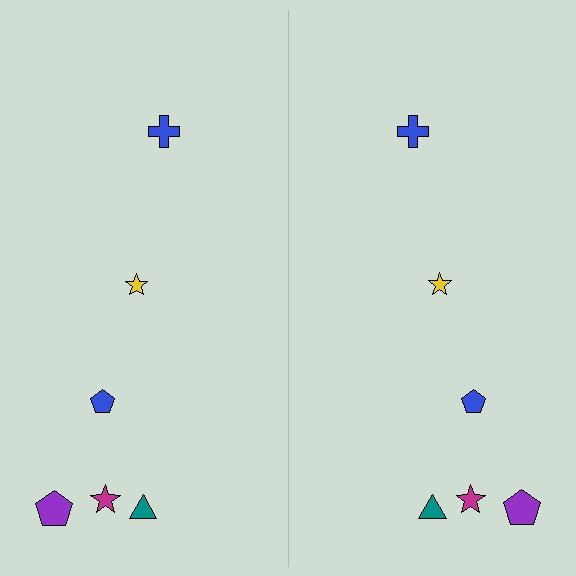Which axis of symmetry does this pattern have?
The pattern has a vertical axis of symmetry running through the center of the image.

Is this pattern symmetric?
Yes, this pattern has bilateral (reflection) symmetry.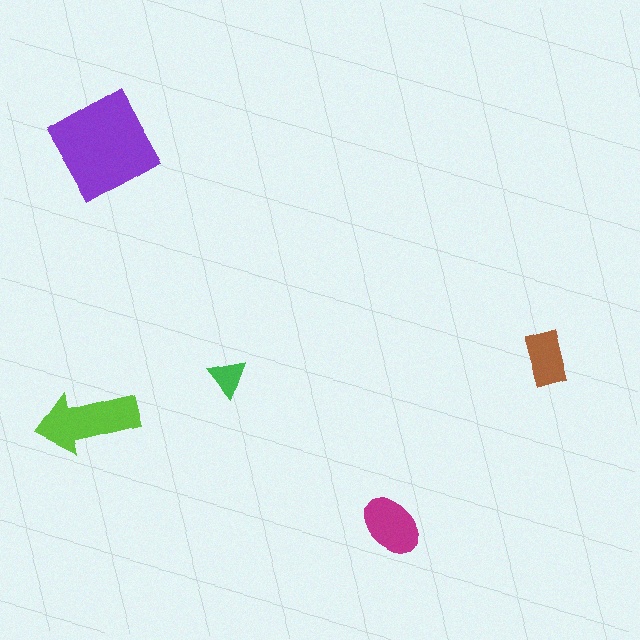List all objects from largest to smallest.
The purple square, the lime arrow, the magenta ellipse, the brown rectangle, the green triangle.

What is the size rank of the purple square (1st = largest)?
1st.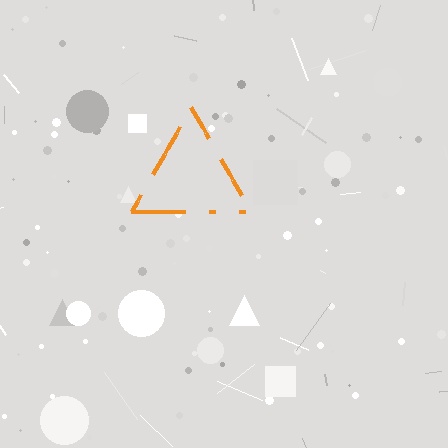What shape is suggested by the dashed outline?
The dashed outline suggests a triangle.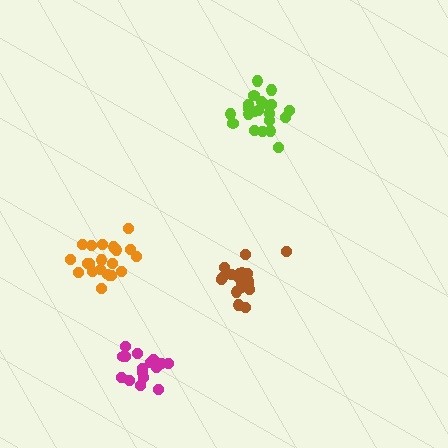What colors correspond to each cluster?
The clusters are colored: lime, magenta, brown, orange.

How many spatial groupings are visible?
There are 4 spatial groupings.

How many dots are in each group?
Group 1: 21 dots, Group 2: 19 dots, Group 3: 18 dots, Group 4: 21 dots (79 total).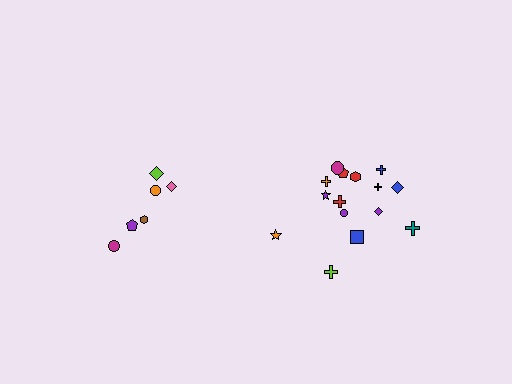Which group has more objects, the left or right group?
The right group.